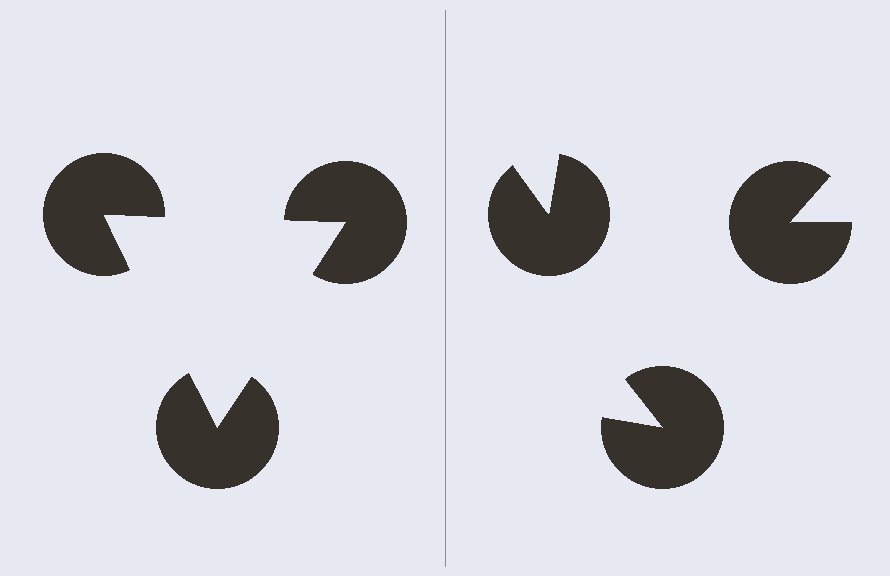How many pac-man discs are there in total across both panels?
6 — 3 on each side.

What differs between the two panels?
The pac-man discs are positioned identically on both sides; only the wedge orientations differ. On the left they align to a triangle; on the right they are misaligned.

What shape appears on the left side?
An illusory triangle.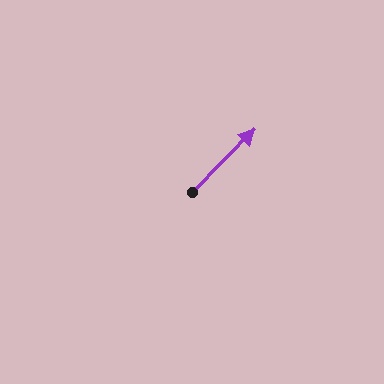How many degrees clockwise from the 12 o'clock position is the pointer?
Approximately 45 degrees.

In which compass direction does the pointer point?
Northeast.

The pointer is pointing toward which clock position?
Roughly 1 o'clock.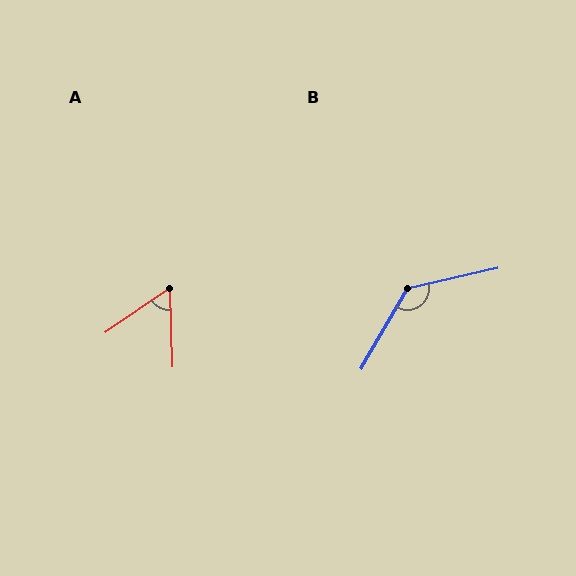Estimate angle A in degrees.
Approximately 57 degrees.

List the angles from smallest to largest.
A (57°), B (133°).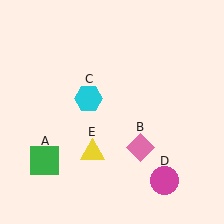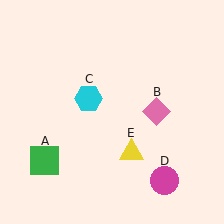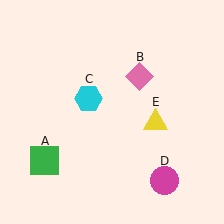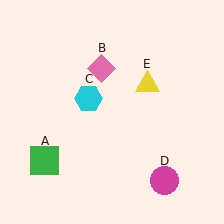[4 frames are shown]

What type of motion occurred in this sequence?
The pink diamond (object B), yellow triangle (object E) rotated counterclockwise around the center of the scene.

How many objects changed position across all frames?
2 objects changed position: pink diamond (object B), yellow triangle (object E).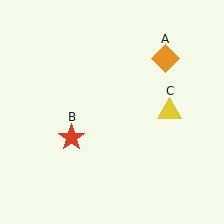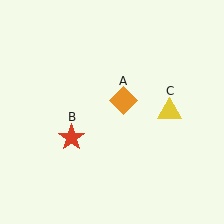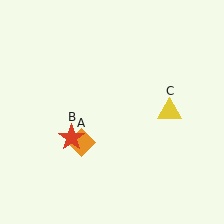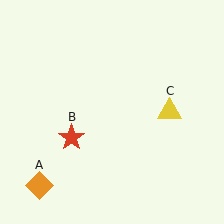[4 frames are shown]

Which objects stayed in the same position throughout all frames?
Red star (object B) and yellow triangle (object C) remained stationary.